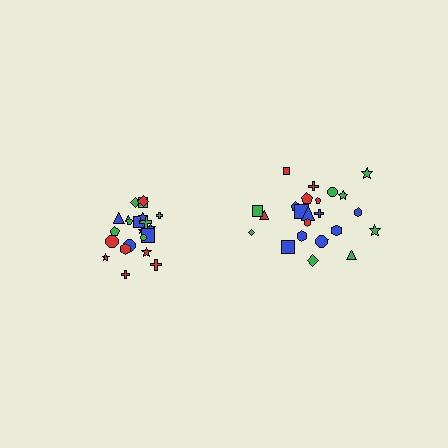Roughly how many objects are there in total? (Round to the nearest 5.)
Roughly 45 objects in total.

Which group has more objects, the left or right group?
The right group.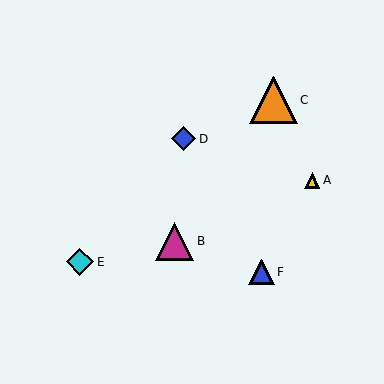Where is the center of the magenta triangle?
The center of the magenta triangle is at (175, 241).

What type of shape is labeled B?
Shape B is a magenta triangle.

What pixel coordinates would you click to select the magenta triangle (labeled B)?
Click at (175, 241) to select the magenta triangle B.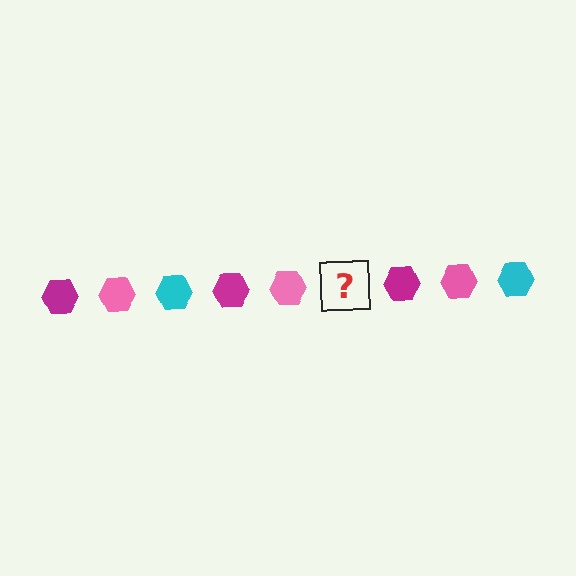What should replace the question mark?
The question mark should be replaced with a cyan hexagon.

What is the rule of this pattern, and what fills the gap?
The rule is that the pattern cycles through magenta, pink, cyan hexagons. The gap should be filled with a cyan hexagon.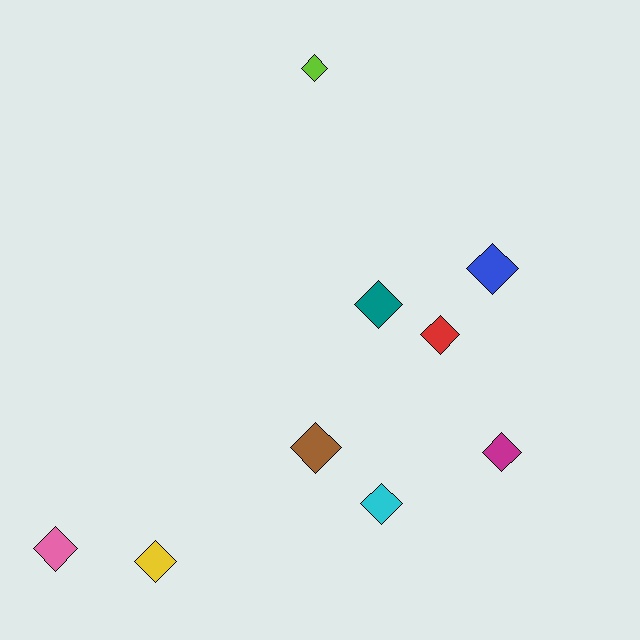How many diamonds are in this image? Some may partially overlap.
There are 9 diamonds.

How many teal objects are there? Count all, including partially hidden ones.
There is 1 teal object.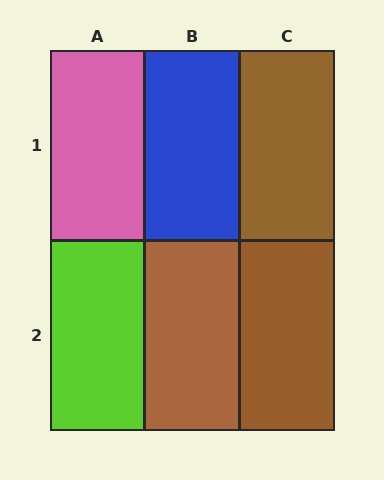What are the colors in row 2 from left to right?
Lime, brown, brown.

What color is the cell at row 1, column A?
Pink.